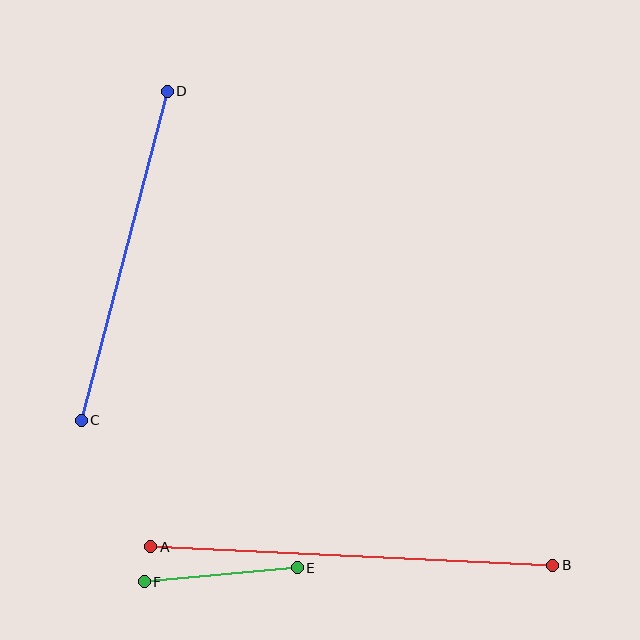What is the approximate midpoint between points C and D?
The midpoint is at approximately (124, 256) pixels.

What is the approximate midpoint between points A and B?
The midpoint is at approximately (352, 556) pixels.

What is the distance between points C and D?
The distance is approximately 340 pixels.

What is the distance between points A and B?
The distance is approximately 402 pixels.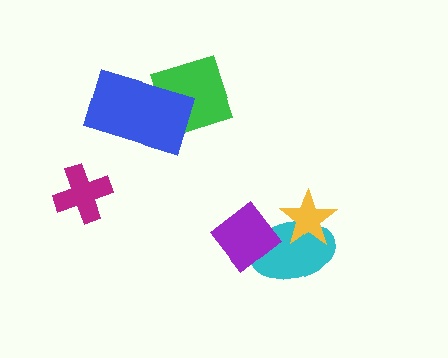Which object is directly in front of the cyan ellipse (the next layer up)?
The purple diamond is directly in front of the cyan ellipse.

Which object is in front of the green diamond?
The blue rectangle is in front of the green diamond.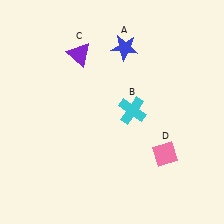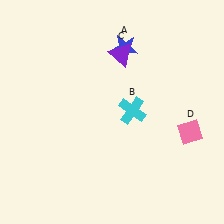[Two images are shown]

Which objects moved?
The objects that moved are: the purple triangle (C), the pink diamond (D).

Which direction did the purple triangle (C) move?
The purple triangle (C) moved right.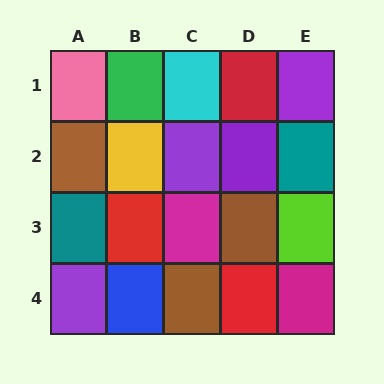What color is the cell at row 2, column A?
Brown.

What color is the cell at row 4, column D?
Red.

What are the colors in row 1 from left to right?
Pink, green, cyan, red, purple.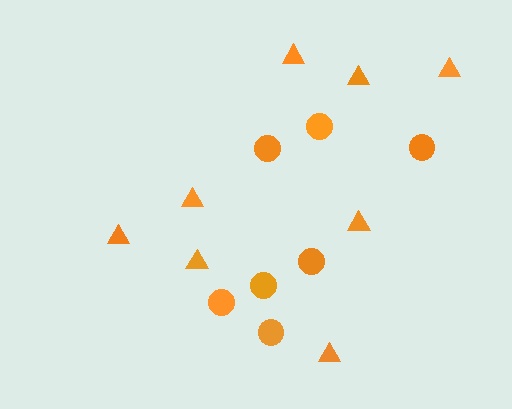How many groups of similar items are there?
There are 2 groups: one group of triangles (8) and one group of circles (7).